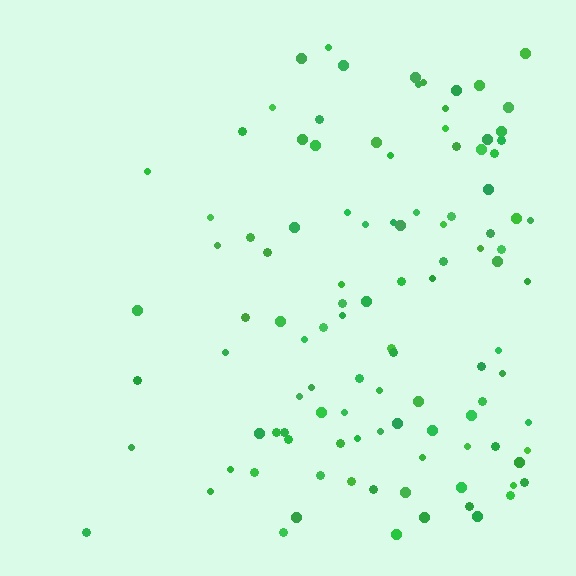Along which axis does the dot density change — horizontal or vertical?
Horizontal.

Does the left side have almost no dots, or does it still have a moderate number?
Still a moderate number, just noticeably fewer than the right.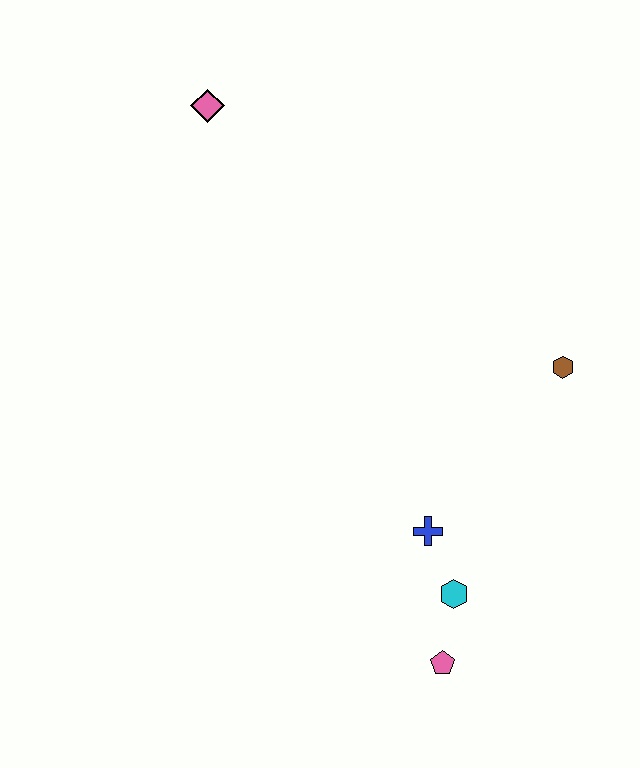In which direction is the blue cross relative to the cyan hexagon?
The blue cross is above the cyan hexagon.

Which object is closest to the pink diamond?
The brown hexagon is closest to the pink diamond.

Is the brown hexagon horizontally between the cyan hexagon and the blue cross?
No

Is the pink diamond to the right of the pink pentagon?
No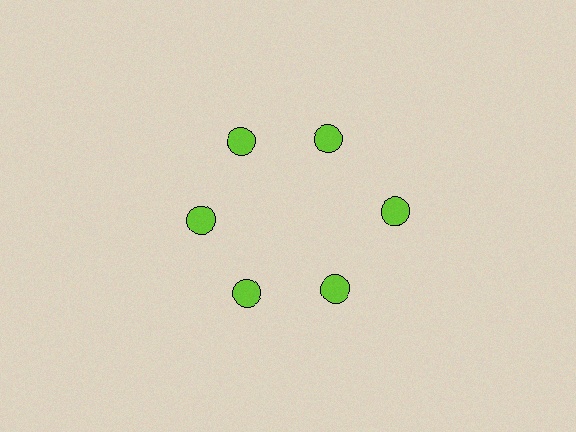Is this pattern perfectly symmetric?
No. The 6 lime circles are arranged in a ring, but one element near the 3 o'clock position is pushed outward from the center, breaking the 6-fold rotational symmetry.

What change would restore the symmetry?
The symmetry would be restored by moving it inward, back onto the ring so that all 6 circles sit at equal angles and equal distance from the center.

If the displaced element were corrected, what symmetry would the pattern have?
It would have 6-fold rotational symmetry — the pattern would map onto itself every 60 degrees.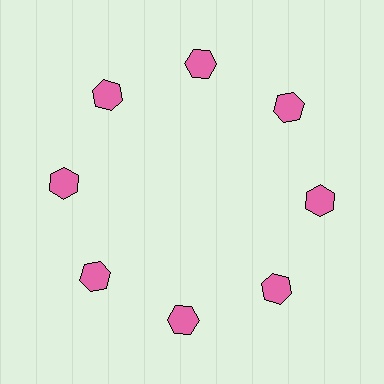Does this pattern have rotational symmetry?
Yes, this pattern has 8-fold rotational symmetry. It looks the same after rotating 45 degrees around the center.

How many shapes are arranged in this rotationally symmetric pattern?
There are 8 shapes, arranged in 8 groups of 1.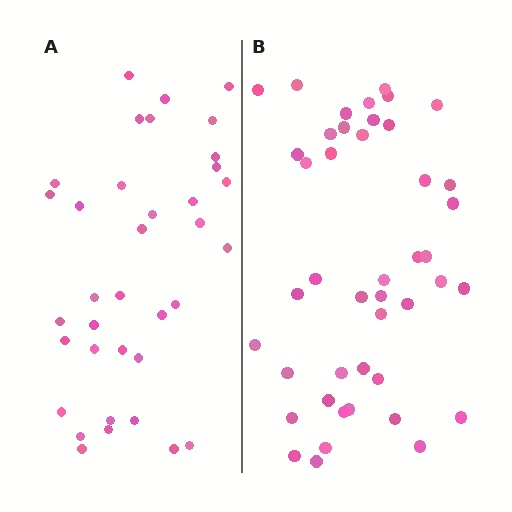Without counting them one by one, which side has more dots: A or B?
Region B (the right region) has more dots.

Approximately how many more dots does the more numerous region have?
Region B has roughly 8 or so more dots than region A.